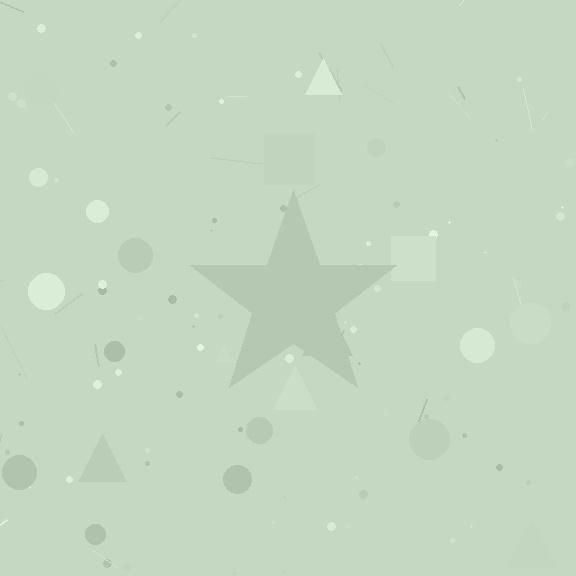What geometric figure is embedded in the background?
A star is embedded in the background.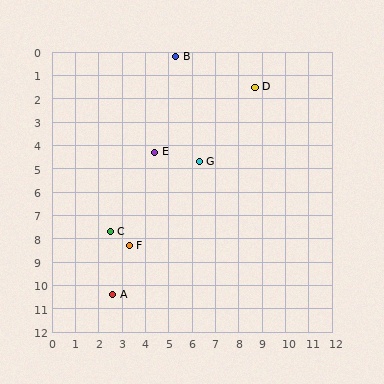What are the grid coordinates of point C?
Point C is at approximately (2.5, 7.7).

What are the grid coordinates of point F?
Point F is at approximately (3.3, 8.3).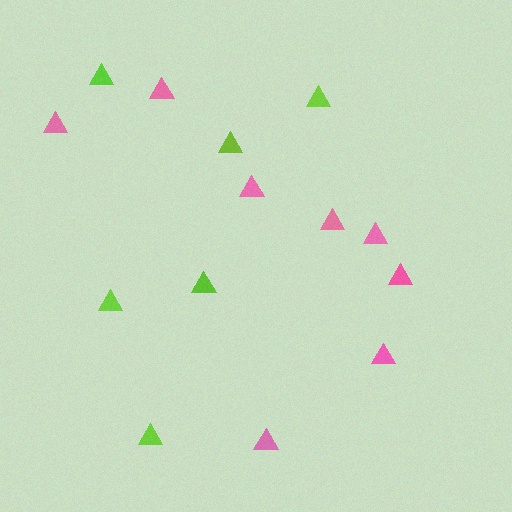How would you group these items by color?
There are 2 groups: one group of pink triangles (8) and one group of lime triangles (6).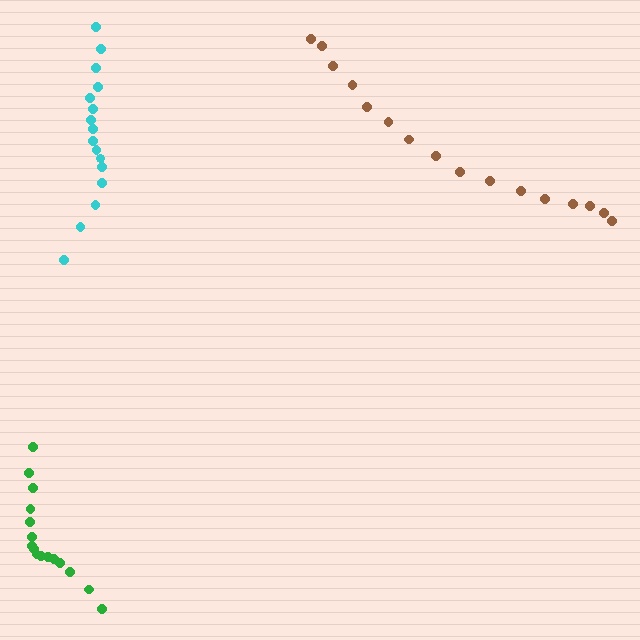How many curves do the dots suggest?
There are 3 distinct paths.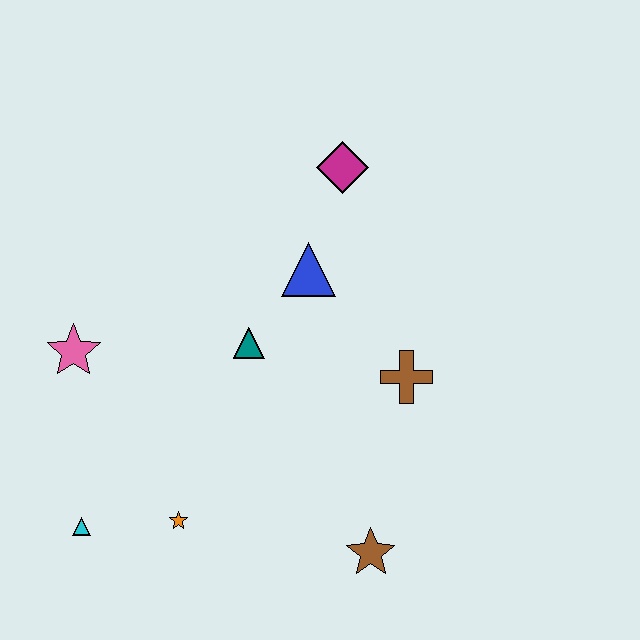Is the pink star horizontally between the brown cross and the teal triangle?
No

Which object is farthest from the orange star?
The magenta diamond is farthest from the orange star.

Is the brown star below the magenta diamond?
Yes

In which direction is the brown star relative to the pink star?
The brown star is to the right of the pink star.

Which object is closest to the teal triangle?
The blue triangle is closest to the teal triangle.